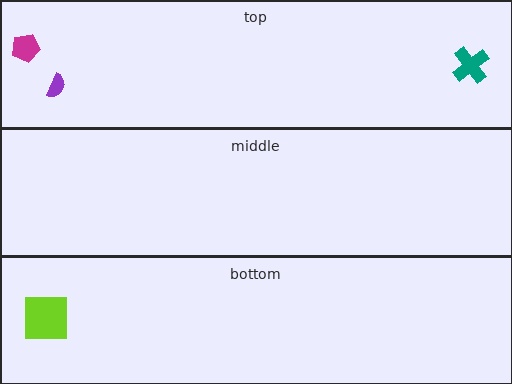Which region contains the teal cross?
The top region.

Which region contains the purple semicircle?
The top region.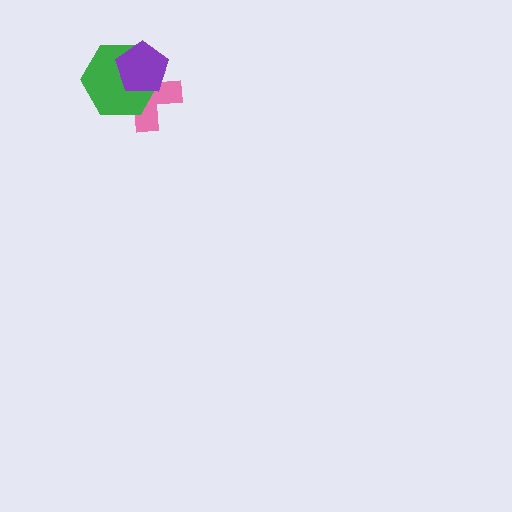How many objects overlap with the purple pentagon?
2 objects overlap with the purple pentagon.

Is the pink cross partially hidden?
Yes, it is partially covered by another shape.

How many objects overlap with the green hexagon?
2 objects overlap with the green hexagon.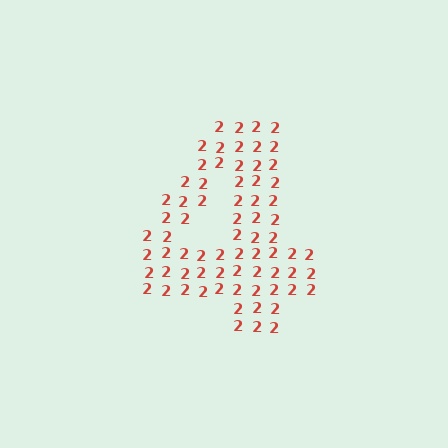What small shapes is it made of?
It is made of small digit 2's.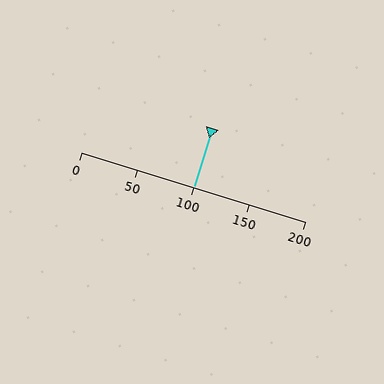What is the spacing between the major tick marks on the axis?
The major ticks are spaced 50 apart.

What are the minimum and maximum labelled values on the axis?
The axis runs from 0 to 200.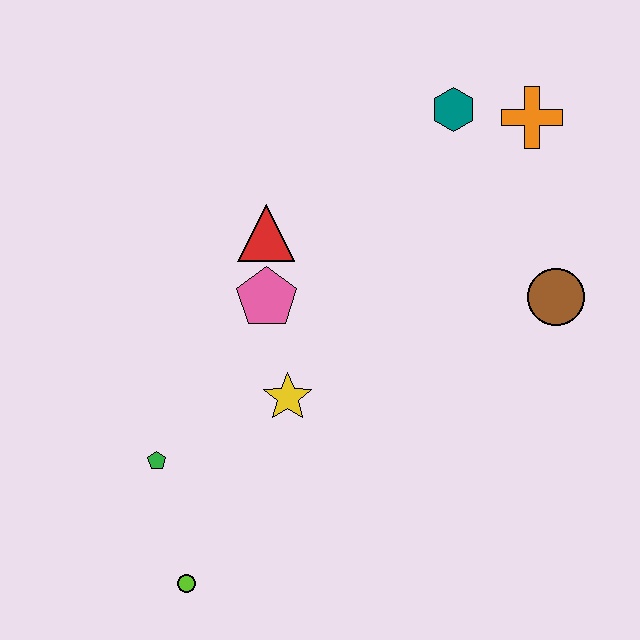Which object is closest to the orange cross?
The teal hexagon is closest to the orange cross.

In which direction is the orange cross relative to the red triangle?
The orange cross is to the right of the red triangle.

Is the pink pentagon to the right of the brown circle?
No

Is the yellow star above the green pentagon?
Yes